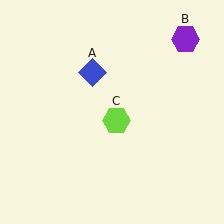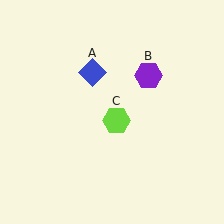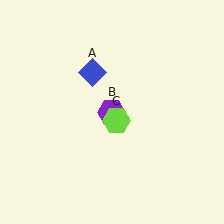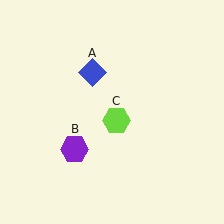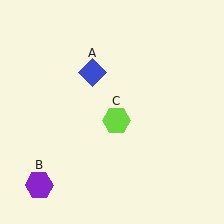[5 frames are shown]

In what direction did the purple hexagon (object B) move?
The purple hexagon (object B) moved down and to the left.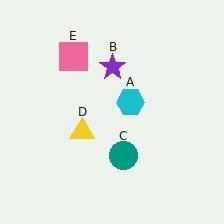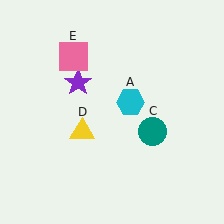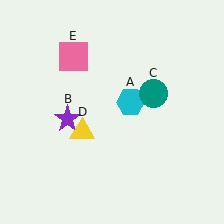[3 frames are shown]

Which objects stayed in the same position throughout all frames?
Cyan hexagon (object A) and yellow triangle (object D) and pink square (object E) remained stationary.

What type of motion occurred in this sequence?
The purple star (object B), teal circle (object C) rotated counterclockwise around the center of the scene.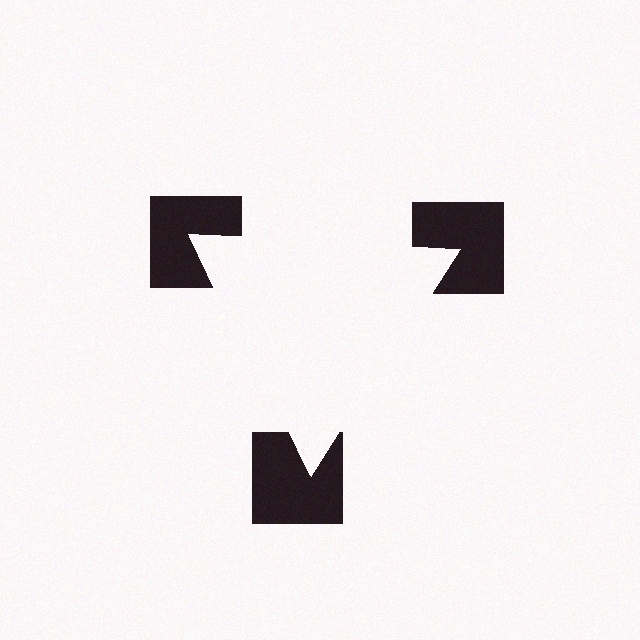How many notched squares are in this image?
There are 3 — one at each vertex of the illusory triangle.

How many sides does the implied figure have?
3 sides.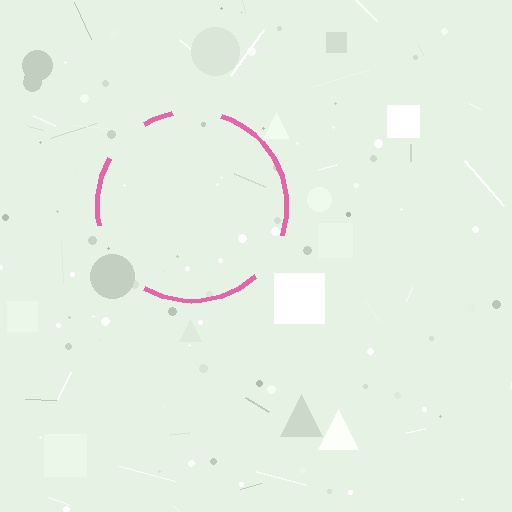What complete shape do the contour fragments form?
The contour fragments form a circle.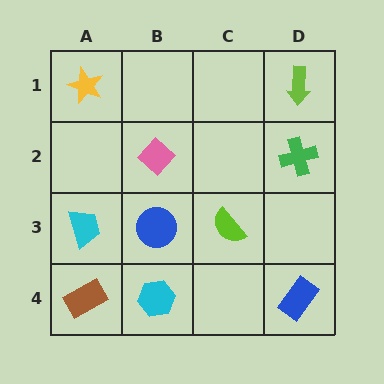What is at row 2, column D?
A green cross.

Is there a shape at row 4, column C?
No, that cell is empty.